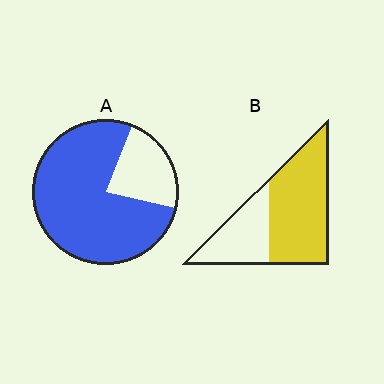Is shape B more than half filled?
Yes.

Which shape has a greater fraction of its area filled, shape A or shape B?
Shape A.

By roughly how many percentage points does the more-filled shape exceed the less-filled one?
By roughly 15 percentage points (A over B).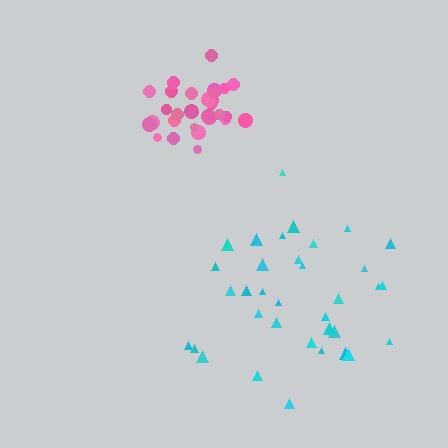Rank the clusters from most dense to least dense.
pink, cyan.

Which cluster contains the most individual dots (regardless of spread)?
Cyan (35).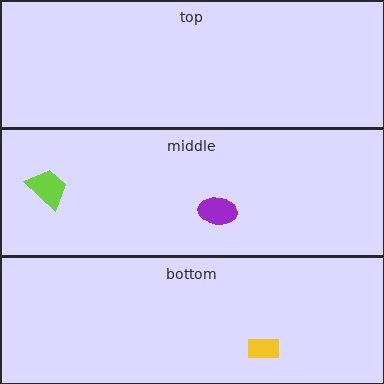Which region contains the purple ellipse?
The middle region.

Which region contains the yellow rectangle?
The bottom region.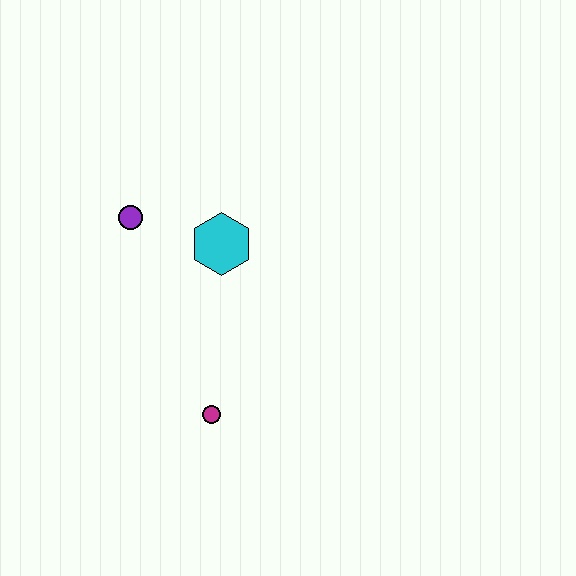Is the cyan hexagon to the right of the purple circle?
Yes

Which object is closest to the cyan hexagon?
The purple circle is closest to the cyan hexagon.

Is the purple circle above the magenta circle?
Yes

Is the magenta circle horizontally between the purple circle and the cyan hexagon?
Yes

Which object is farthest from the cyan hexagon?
The magenta circle is farthest from the cyan hexagon.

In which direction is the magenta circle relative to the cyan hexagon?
The magenta circle is below the cyan hexagon.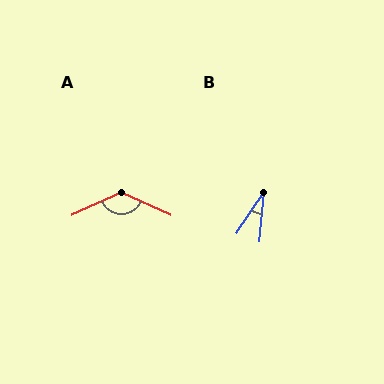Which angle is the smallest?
B, at approximately 27 degrees.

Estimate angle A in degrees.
Approximately 131 degrees.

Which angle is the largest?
A, at approximately 131 degrees.